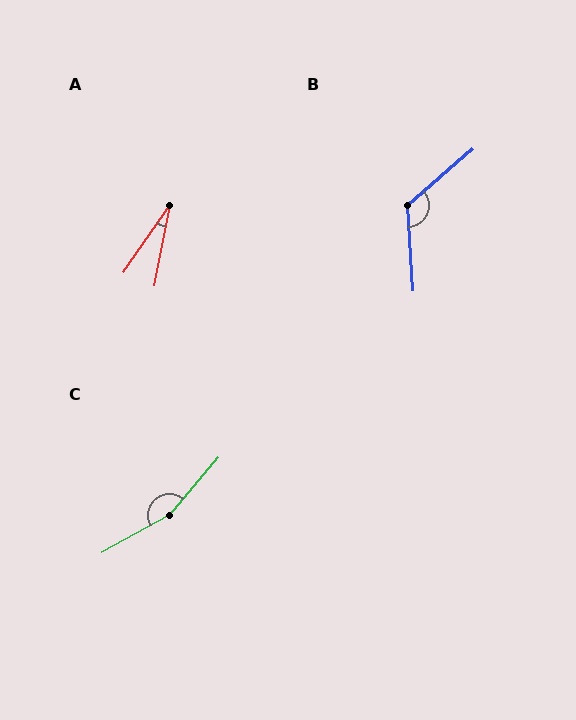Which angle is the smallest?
A, at approximately 23 degrees.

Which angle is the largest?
C, at approximately 159 degrees.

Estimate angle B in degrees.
Approximately 127 degrees.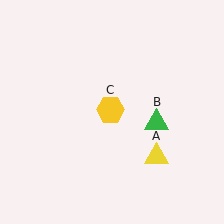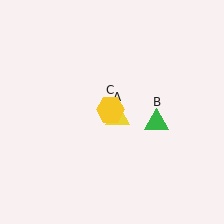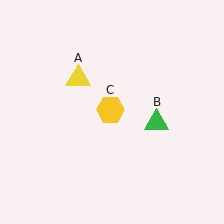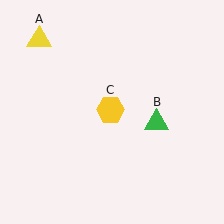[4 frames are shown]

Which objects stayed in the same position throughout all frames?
Green triangle (object B) and yellow hexagon (object C) remained stationary.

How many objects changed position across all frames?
1 object changed position: yellow triangle (object A).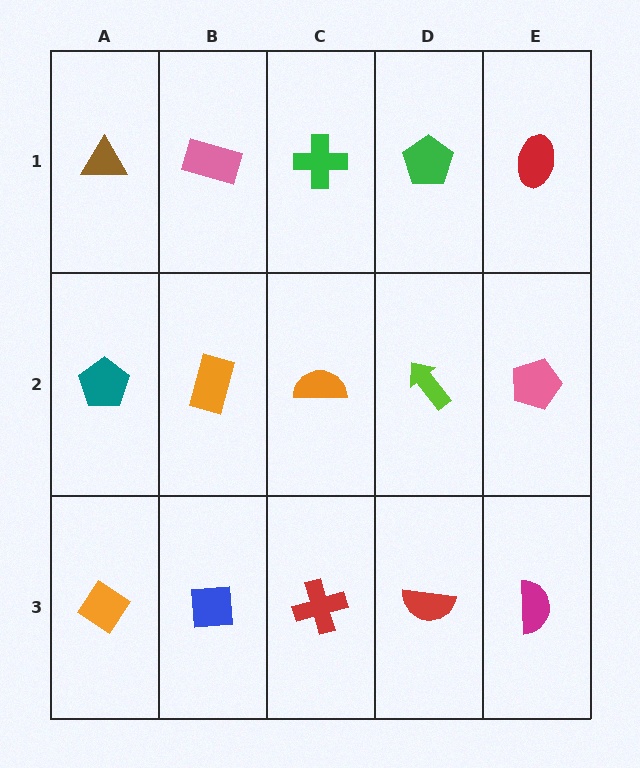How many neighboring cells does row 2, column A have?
3.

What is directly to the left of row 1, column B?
A brown triangle.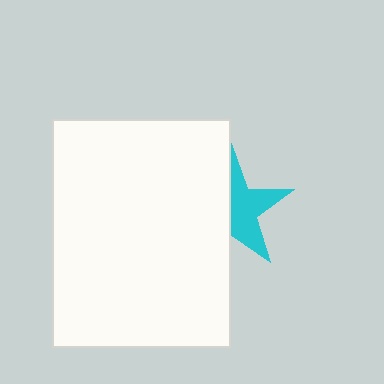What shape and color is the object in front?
The object in front is a white rectangle.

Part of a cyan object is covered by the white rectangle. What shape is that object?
It is a star.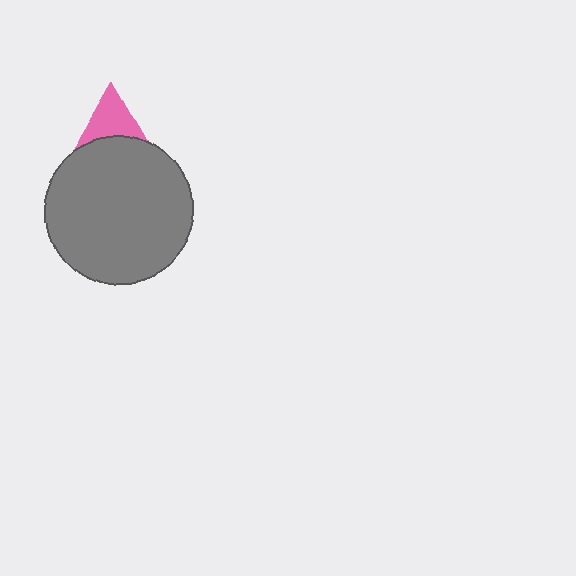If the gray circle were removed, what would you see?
You would see the complete pink triangle.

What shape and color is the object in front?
The object in front is a gray circle.